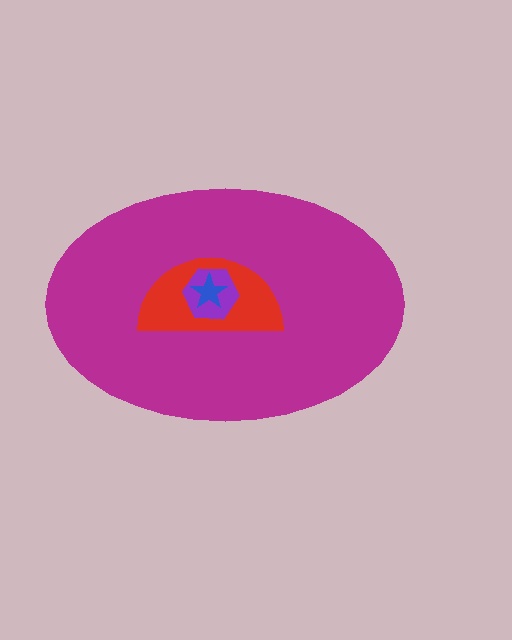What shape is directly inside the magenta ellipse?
The red semicircle.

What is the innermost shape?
The blue star.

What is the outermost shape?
The magenta ellipse.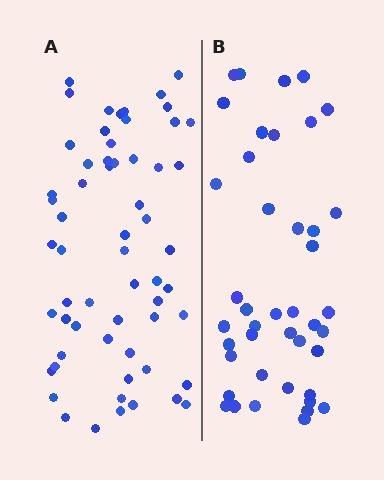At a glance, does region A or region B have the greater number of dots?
Region A (the left region) has more dots.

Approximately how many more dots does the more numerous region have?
Region A has approximately 20 more dots than region B.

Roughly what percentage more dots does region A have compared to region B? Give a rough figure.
About 45% more.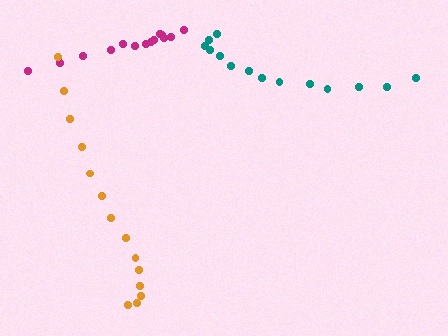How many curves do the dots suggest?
There are 3 distinct paths.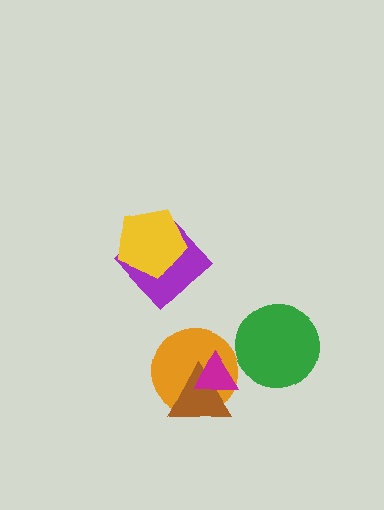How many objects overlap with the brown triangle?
2 objects overlap with the brown triangle.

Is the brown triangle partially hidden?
Yes, it is partially covered by another shape.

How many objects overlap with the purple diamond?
1 object overlaps with the purple diamond.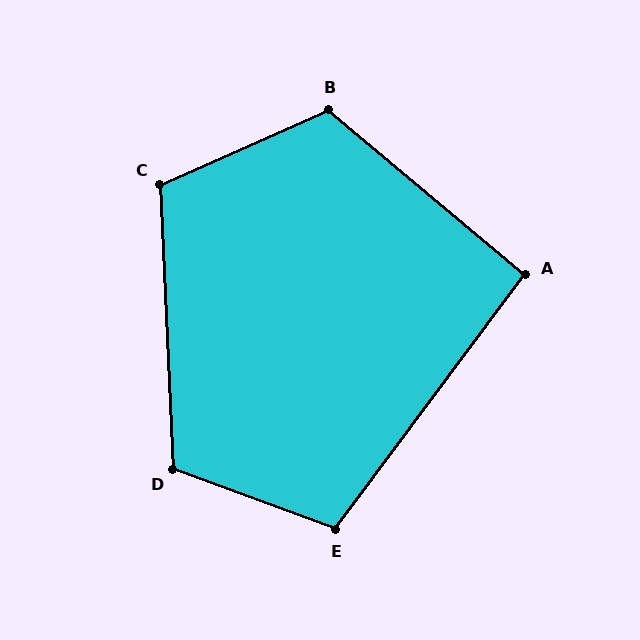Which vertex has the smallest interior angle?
A, at approximately 93 degrees.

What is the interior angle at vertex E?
Approximately 106 degrees (obtuse).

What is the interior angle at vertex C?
Approximately 111 degrees (obtuse).